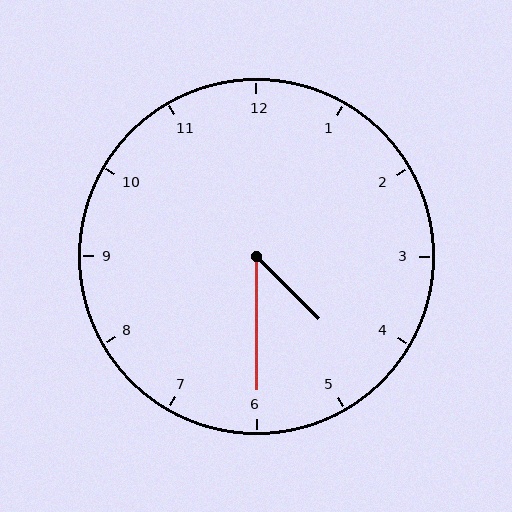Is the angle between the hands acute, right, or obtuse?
It is acute.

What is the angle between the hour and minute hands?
Approximately 45 degrees.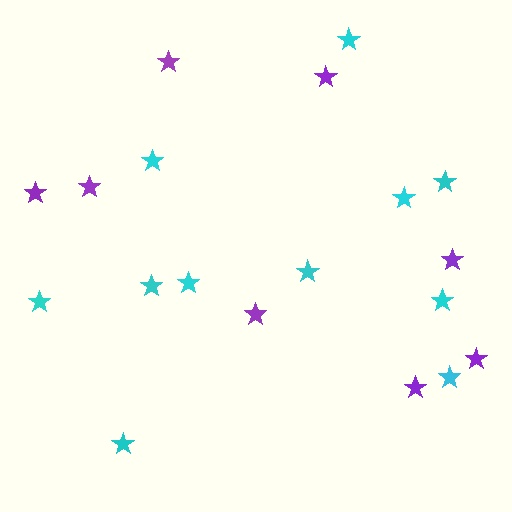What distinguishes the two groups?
There are 2 groups: one group of cyan stars (11) and one group of purple stars (8).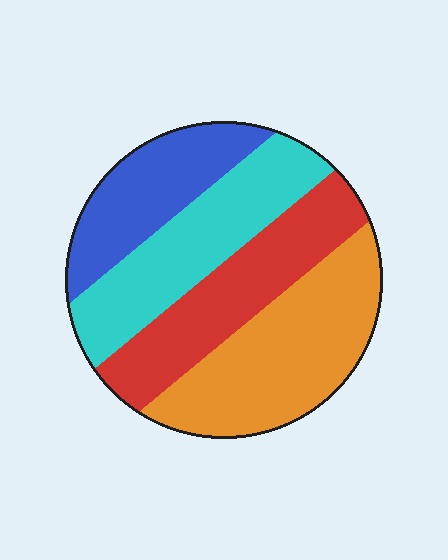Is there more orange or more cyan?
Orange.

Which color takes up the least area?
Blue, at roughly 20%.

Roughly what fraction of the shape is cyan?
Cyan takes up about one quarter (1/4) of the shape.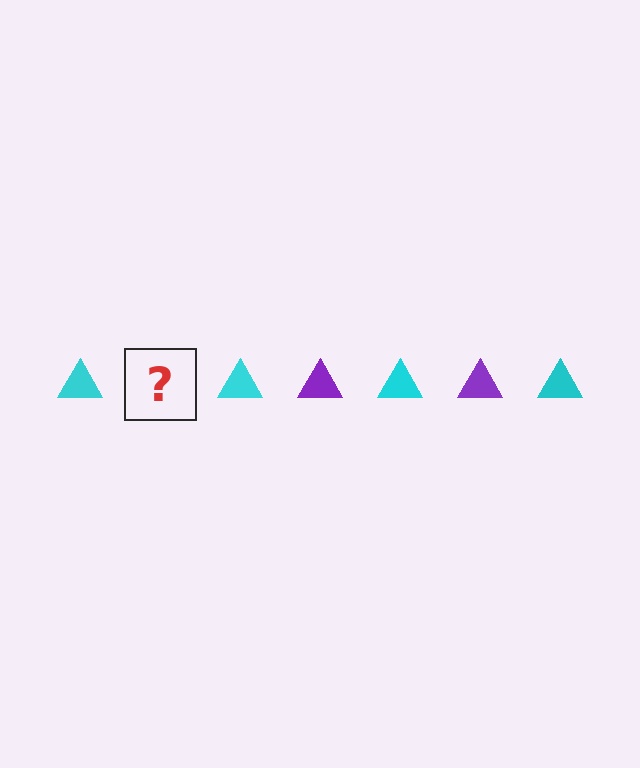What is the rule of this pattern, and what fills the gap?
The rule is that the pattern cycles through cyan, purple triangles. The gap should be filled with a purple triangle.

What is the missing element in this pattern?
The missing element is a purple triangle.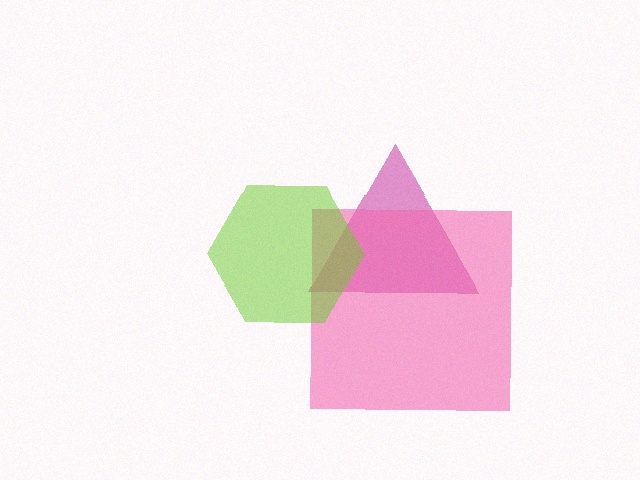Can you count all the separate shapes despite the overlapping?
Yes, there are 3 separate shapes.